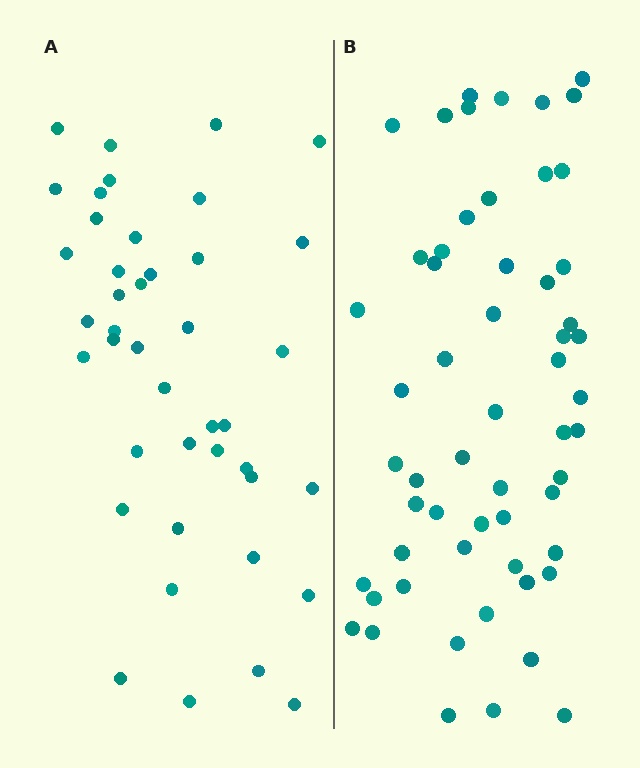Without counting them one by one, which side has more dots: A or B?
Region B (the right region) has more dots.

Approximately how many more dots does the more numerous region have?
Region B has approximately 15 more dots than region A.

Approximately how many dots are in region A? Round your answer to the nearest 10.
About 40 dots. (The exact count is 42, which rounds to 40.)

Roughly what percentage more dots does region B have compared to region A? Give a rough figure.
About 35% more.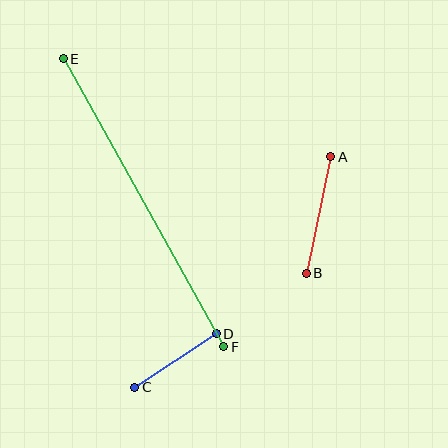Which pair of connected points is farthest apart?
Points E and F are farthest apart.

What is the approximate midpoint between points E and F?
The midpoint is at approximately (144, 203) pixels.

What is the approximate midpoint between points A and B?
The midpoint is at approximately (318, 215) pixels.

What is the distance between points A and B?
The distance is approximately 119 pixels.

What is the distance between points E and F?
The distance is approximately 329 pixels.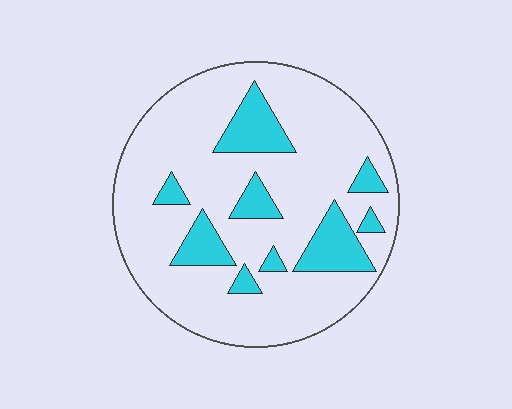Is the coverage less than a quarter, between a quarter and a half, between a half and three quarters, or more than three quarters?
Less than a quarter.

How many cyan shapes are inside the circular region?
9.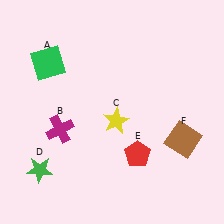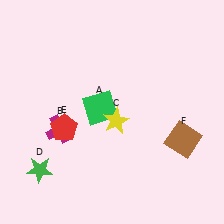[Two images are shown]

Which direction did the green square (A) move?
The green square (A) moved right.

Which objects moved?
The objects that moved are: the green square (A), the red pentagon (E).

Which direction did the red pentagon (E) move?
The red pentagon (E) moved left.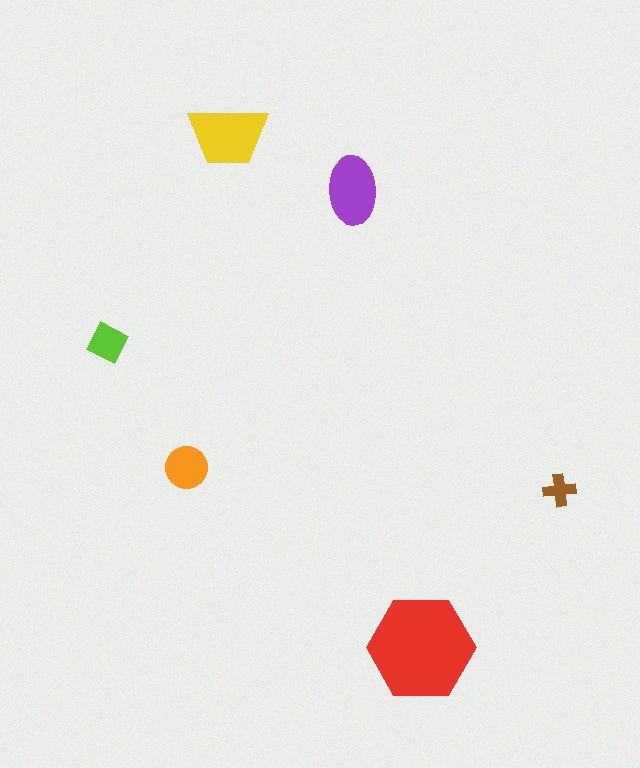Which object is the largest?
The red hexagon.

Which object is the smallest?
The brown cross.